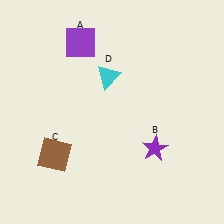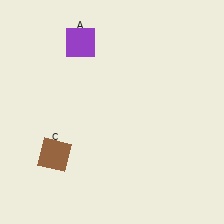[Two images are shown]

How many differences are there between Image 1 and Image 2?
There are 2 differences between the two images.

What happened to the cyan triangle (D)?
The cyan triangle (D) was removed in Image 2. It was in the top-left area of Image 1.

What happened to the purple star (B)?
The purple star (B) was removed in Image 2. It was in the bottom-right area of Image 1.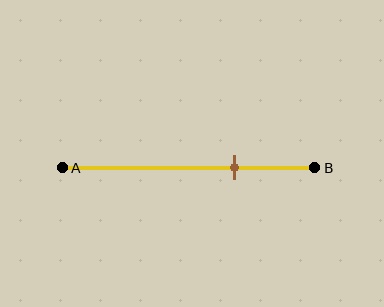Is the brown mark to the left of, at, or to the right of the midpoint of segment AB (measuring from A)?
The brown mark is to the right of the midpoint of segment AB.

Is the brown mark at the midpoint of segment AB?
No, the mark is at about 70% from A, not at the 50% midpoint.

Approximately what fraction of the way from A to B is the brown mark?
The brown mark is approximately 70% of the way from A to B.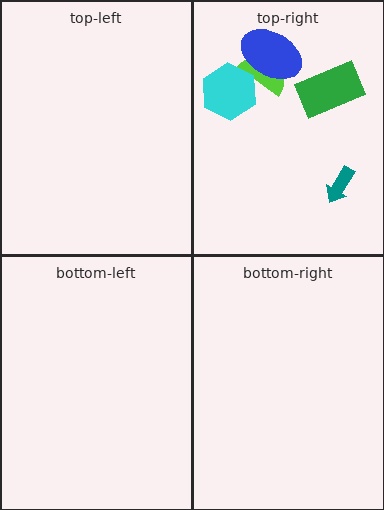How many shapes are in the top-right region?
5.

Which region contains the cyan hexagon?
The top-right region.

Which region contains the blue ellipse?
The top-right region.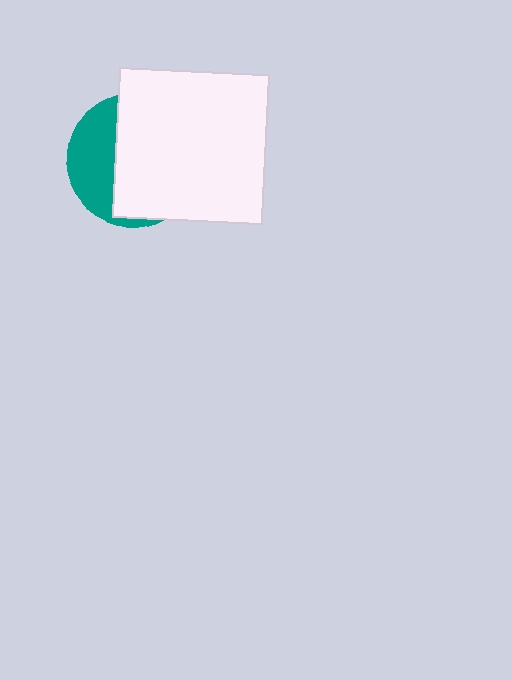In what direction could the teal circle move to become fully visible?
The teal circle could move left. That would shift it out from behind the white square entirely.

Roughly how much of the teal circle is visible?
A small part of it is visible (roughly 34%).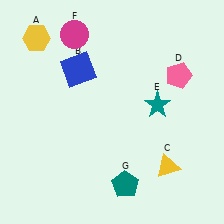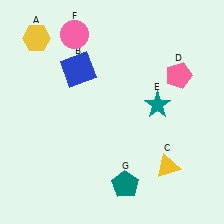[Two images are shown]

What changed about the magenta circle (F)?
In Image 1, F is magenta. In Image 2, it changed to pink.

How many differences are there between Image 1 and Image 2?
There is 1 difference between the two images.